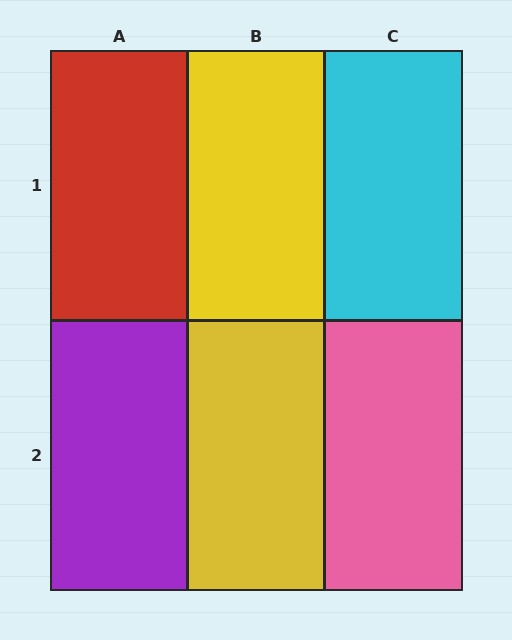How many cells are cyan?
1 cell is cyan.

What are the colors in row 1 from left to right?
Red, yellow, cyan.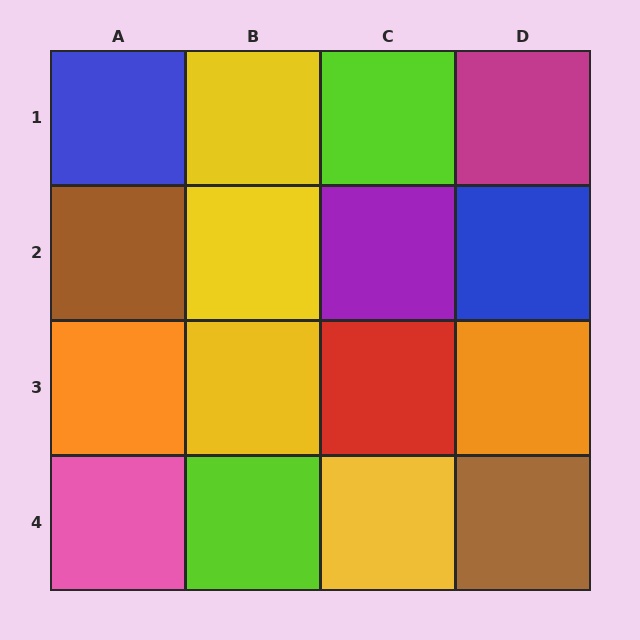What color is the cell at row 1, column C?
Lime.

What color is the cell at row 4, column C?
Yellow.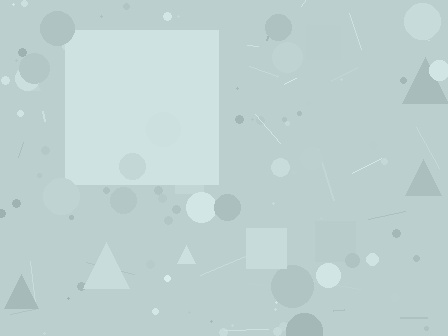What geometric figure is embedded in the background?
A square is embedded in the background.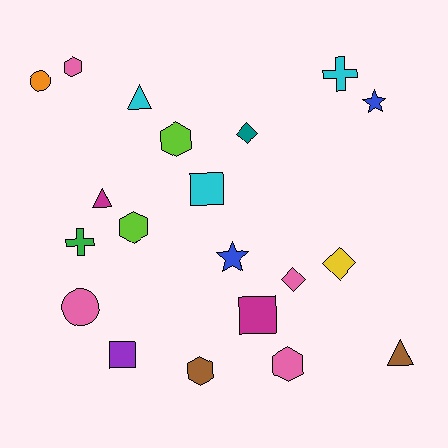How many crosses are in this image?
There are 2 crosses.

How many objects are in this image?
There are 20 objects.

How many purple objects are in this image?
There is 1 purple object.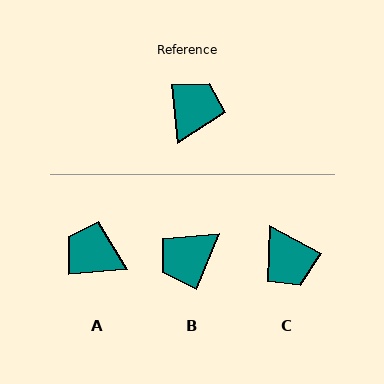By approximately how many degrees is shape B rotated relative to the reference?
Approximately 152 degrees counter-clockwise.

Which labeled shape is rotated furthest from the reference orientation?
B, about 152 degrees away.